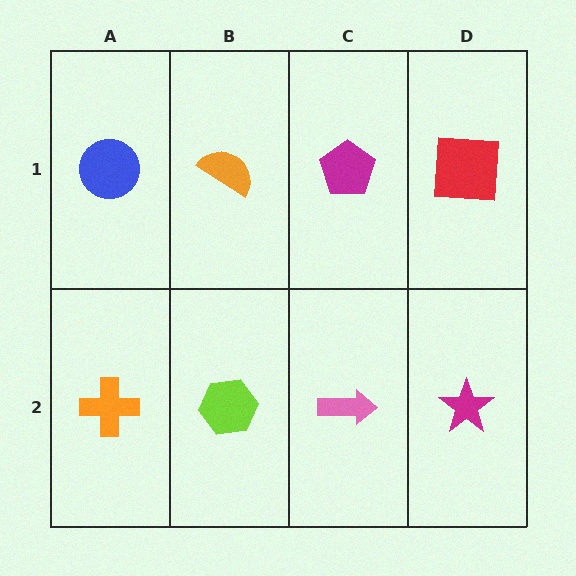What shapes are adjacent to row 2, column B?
An orange semicircle (row 1, column B), an orange cross (row 2, column A), a pink arrow (row 2, column C).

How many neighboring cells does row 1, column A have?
2.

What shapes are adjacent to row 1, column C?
A pink arrow (row 2, column C), an orange semicircle (row 1, column B), a red square (row 1, column D).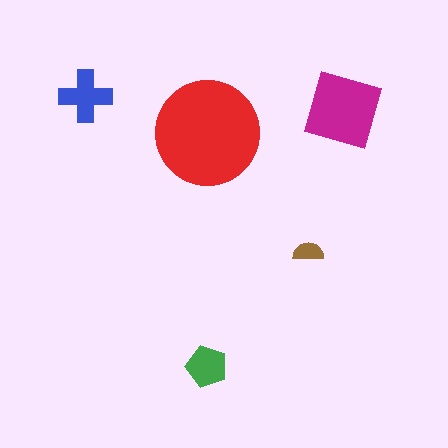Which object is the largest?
The red circle.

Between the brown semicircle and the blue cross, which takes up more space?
The blue cross.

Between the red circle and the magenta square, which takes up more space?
The red circle.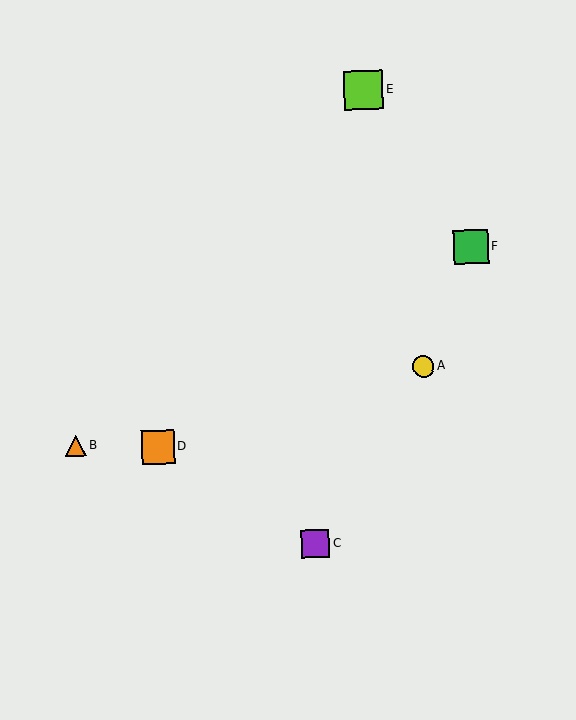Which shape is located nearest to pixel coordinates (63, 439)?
The orange triangle (labeled B) at (76, 446) is nearest to that location.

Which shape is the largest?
The lime square (labeled E) is the largest.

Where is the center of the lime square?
The center of the lime square is at (363, 90).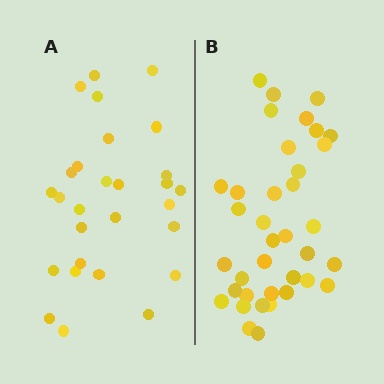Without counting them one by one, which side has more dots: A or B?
Region B (the right region) has more dots.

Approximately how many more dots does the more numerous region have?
Region B has roughly 8 or so more dots than region A.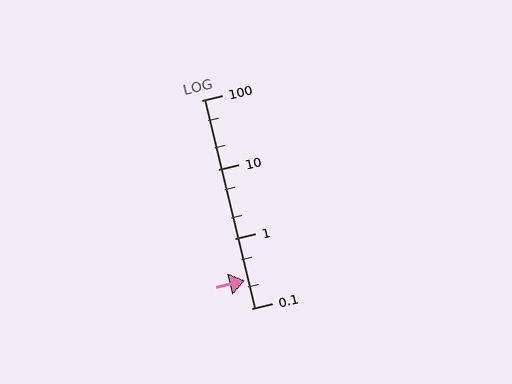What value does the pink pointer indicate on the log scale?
The pointer indicates approximately 0.25.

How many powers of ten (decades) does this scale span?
The scale spans 3 decades, from 0.1 to 100.